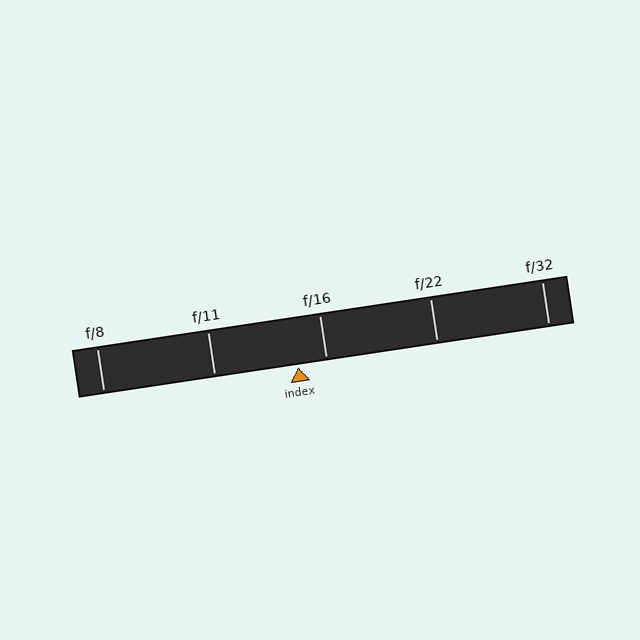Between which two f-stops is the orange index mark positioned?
The index mark is between f/11 and f/16.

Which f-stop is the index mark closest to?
The index mark is closest to f/16.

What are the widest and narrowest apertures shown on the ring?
The widest aperture shown is f/8 and the narrowest is f/32.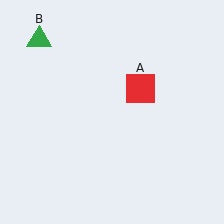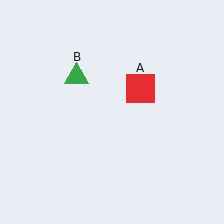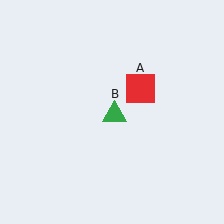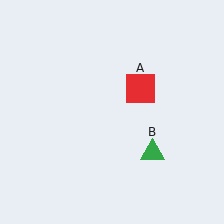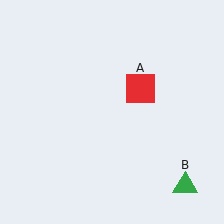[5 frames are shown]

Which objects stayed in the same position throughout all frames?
Red square (object A) remained stationary.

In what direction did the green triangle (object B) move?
The green triangle (object B) moved down and to the right.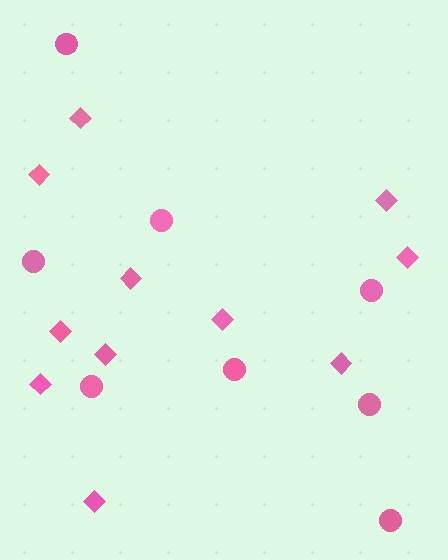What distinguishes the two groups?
There are 2 groups: one group of diamonds (11) and one group of circles (8).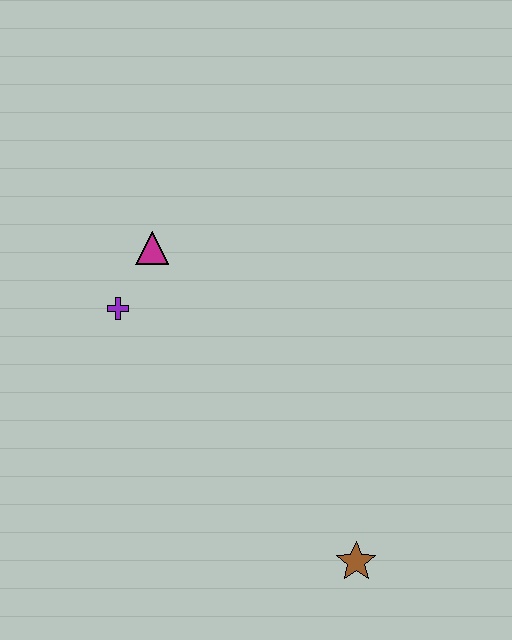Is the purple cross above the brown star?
Yes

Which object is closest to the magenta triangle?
The purple cross is closest to the magenta triangle.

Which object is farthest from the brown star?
The magenta triangle is farthest from the brown star.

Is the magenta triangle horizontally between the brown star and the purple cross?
Yes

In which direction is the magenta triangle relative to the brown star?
The magenta triangle is above the brown star.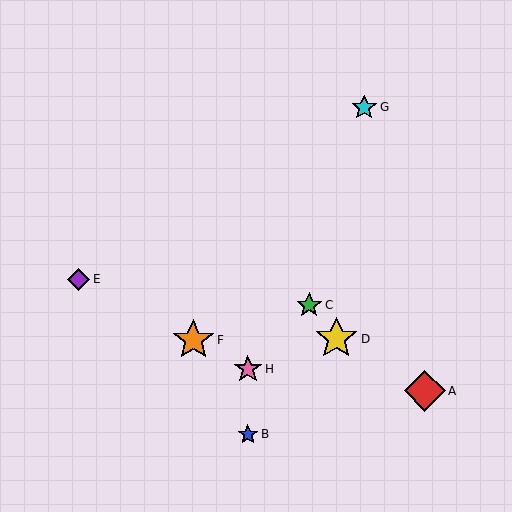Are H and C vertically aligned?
No, H is at x≈248 and C is at x≈309.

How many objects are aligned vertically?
2 objects (B, H) are aligned vertically.